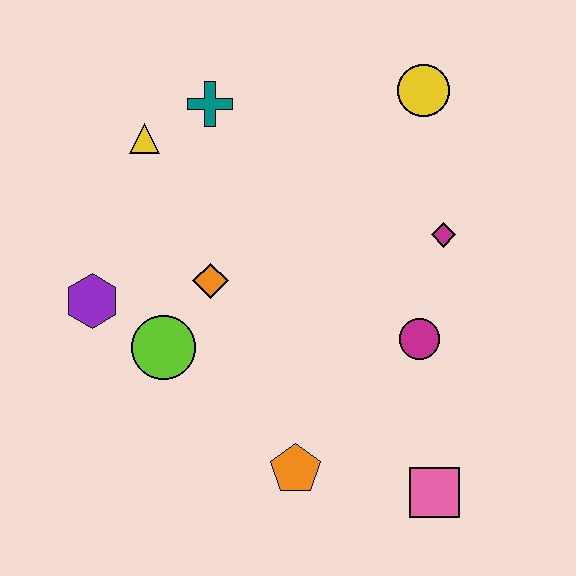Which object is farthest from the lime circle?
The yellow circle is farthest from the lime circle.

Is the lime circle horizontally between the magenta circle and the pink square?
No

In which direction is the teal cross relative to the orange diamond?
The teal cross is above the orange diamond.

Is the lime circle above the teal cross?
No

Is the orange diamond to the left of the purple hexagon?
No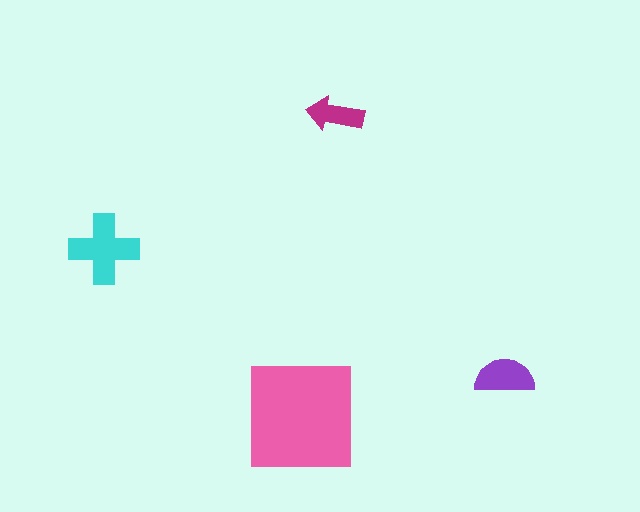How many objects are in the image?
There are 4 objects in the image.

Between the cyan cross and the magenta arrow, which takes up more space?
The cyan cross.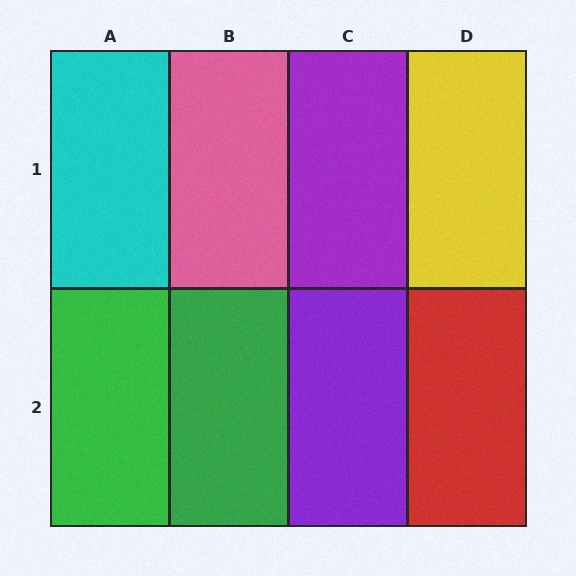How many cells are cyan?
1 cell is cyan.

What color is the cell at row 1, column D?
Yellow.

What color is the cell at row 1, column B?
Pink.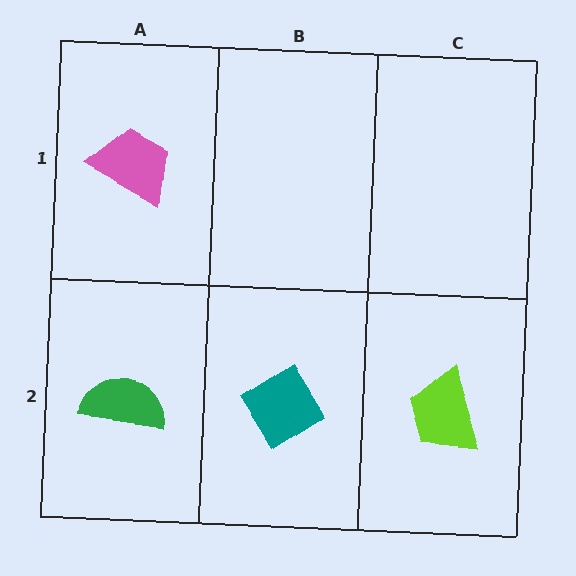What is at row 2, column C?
A lime trapezoid.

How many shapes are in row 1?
1 shape.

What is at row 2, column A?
A green semicircle.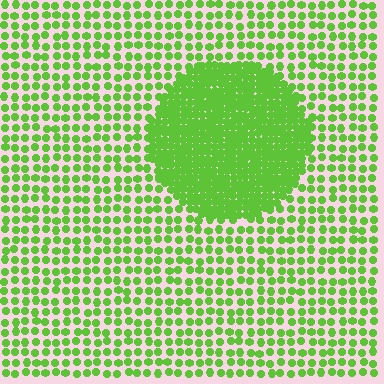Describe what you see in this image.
The image contains small lime elements arranged at two different densities. A circle-shaped region is visible where the elements are more densely packed than the surrounding area.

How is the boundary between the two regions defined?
The boundary is defined by a change in element density (approximately 2.7x ratio). All elements are the same color, size, and shape.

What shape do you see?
I see a circle.